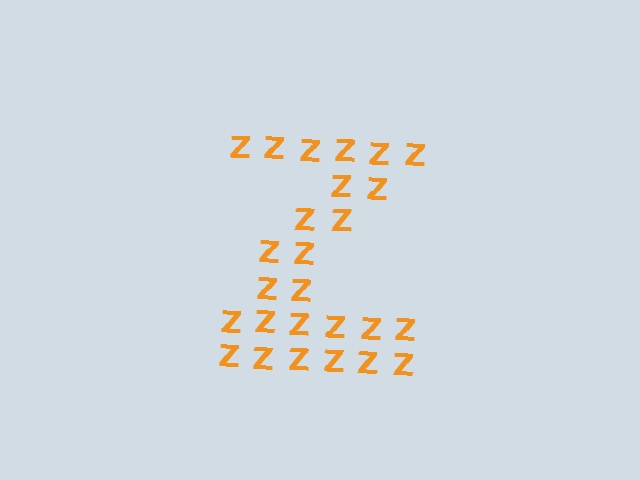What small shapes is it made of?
It is made of small letter Z's.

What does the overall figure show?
The overall figure shows the letter Z.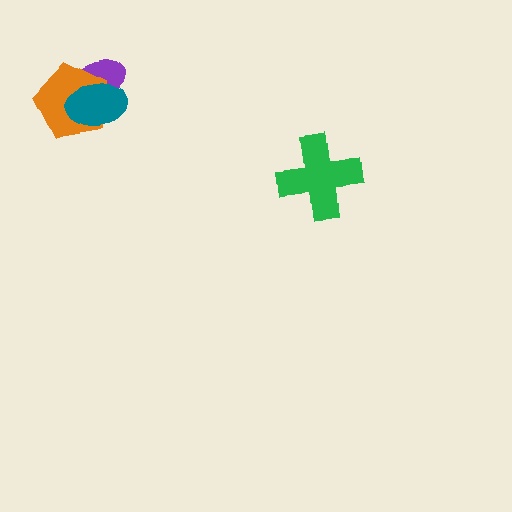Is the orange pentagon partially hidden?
Yes, it is partially covered by another shape.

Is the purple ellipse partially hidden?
Yes, it is partially covered by another shape.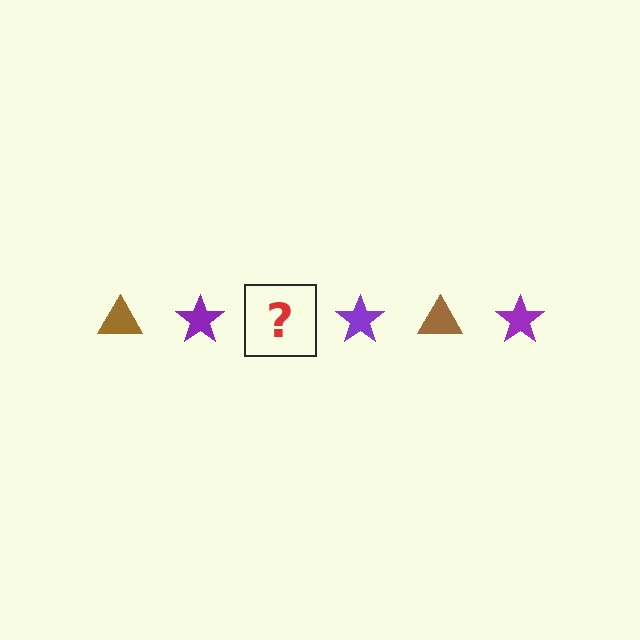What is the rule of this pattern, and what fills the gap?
The rule is that the pattern alternates between brown triangle and purple star. The gap should be filled with a brown triangle.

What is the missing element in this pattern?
The missing element is a brown triangle.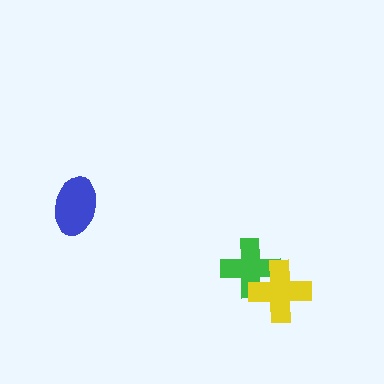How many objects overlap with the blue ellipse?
0 objects overlap with the blue ellipse.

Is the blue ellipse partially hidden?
No, no other shape covers it.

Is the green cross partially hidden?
Yes, it is partially covered by another shape.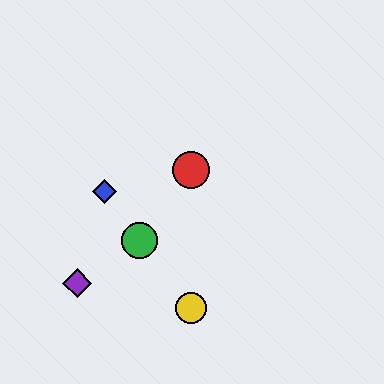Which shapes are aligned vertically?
The red circle, the yellow circle are aligned vertically.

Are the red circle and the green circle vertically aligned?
No, the red circle is at x≈191 and the green circle is at x≈140.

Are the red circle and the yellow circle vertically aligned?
Yes, both are at x≈191.